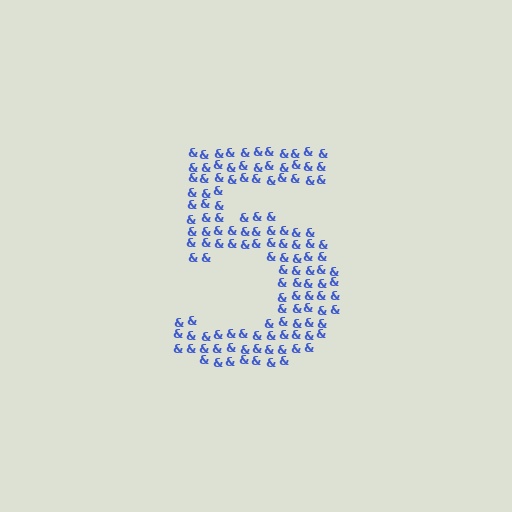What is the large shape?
The large shape is the digit 5.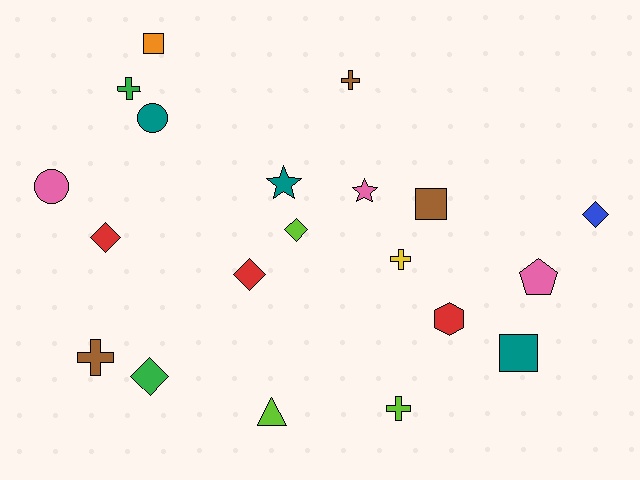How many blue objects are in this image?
There is 1 blue object.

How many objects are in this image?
There are 20 objects.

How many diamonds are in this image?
There are 5 diamonds.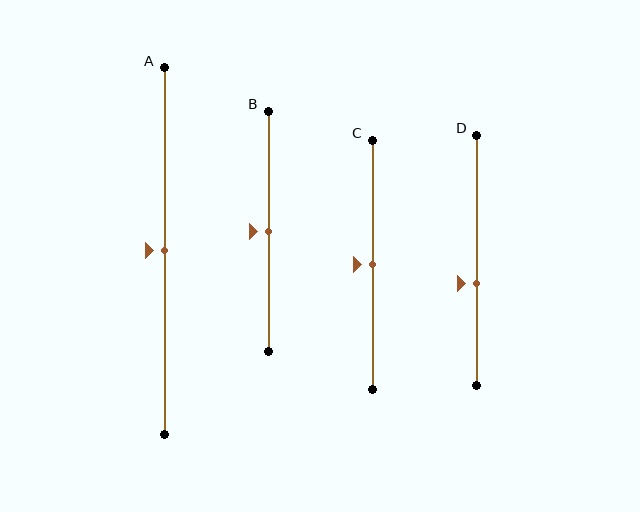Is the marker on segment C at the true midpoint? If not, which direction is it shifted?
Yes, the marker on segment C is at the true midpoint.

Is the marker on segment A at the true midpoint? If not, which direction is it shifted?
Yes, the marker on segment A is at the true midpoint.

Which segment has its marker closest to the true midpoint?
Segment A has its marker closest to the true midpoint.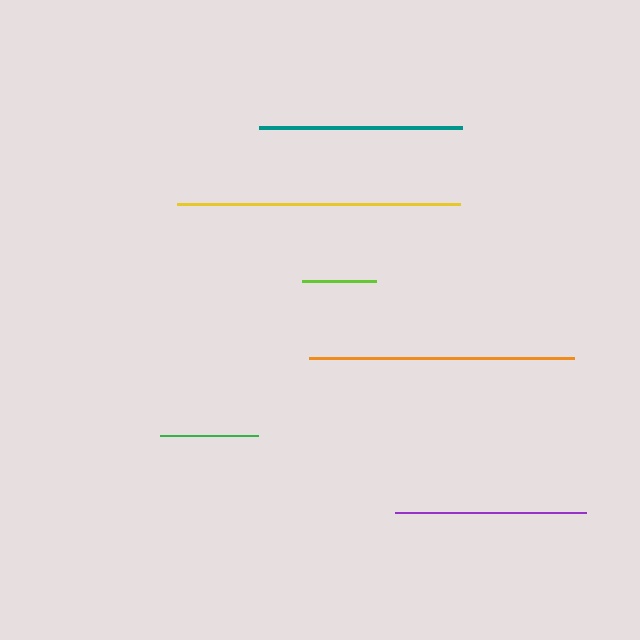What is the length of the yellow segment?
The yellow segment is approximately 283 pixels long.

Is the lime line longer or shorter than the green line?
The green line is longer than the lime line.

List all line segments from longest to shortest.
From longest to shortest: yellow, orange, teal, purple, green, lime.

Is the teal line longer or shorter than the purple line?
The teal line is longer than the purple line.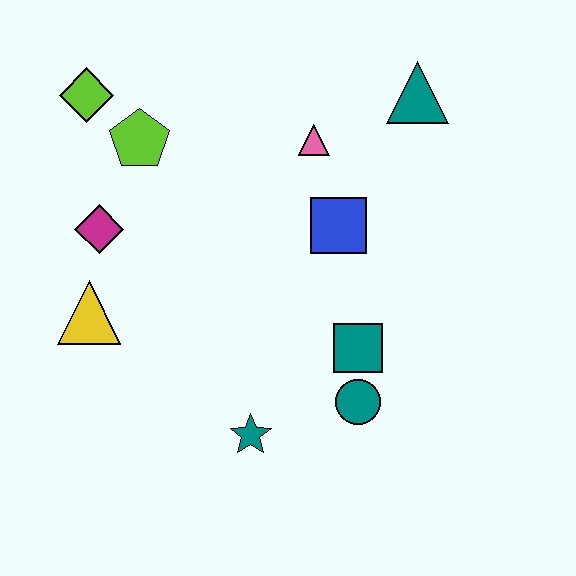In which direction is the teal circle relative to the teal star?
The teal circle is to the right of the teal star.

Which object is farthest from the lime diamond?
The teal circle is farthest from the lime diamond.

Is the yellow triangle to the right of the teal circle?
No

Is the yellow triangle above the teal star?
Yes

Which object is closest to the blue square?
The pink triangle is closest to the blue square.